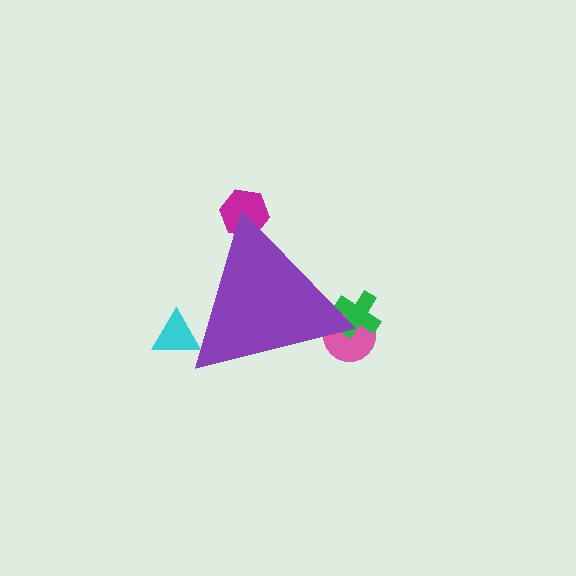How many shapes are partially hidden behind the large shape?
4 shapes are partially hidden.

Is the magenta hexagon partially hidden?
Yes, the magenta hexagon is partially hidden behind the purple triangle.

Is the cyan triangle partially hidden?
Yes, the cyan triangle is partially hidden behind the purple triangle.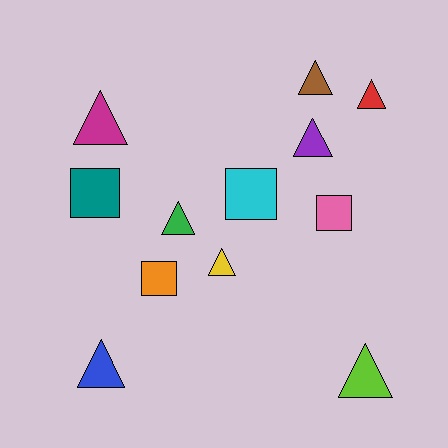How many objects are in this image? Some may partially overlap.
There are 12 objects.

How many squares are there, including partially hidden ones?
There are 4 squares.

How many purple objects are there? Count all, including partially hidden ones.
There is 1 purple object.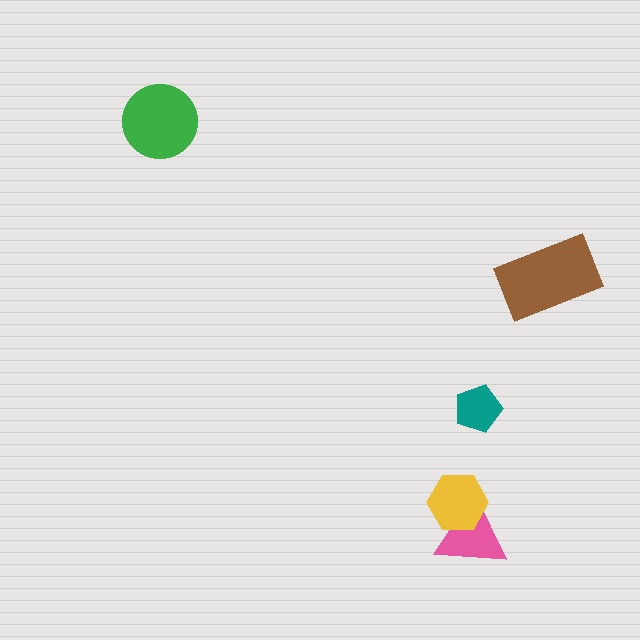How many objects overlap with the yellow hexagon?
1 object overlaps with the yellow hexagon.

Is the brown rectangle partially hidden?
No, no other shape covers it.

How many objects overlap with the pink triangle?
1 object overlaps with the pink triangle.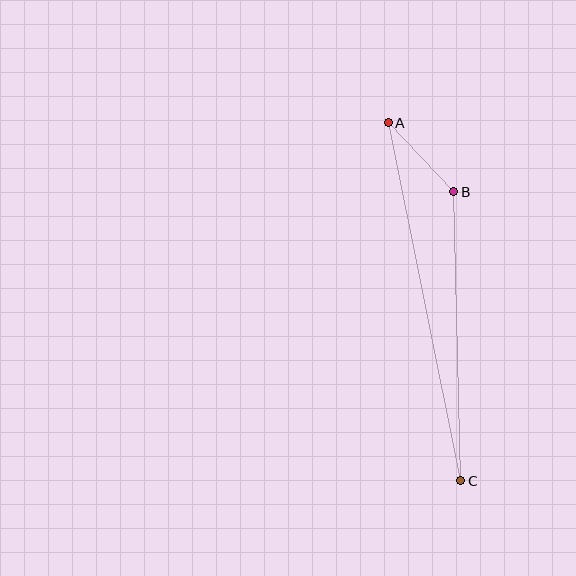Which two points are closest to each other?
Points A and B are closest to each other.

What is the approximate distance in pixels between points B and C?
The distance between B and C is approximately 289 pixels.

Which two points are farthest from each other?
Points A and C are farthest from each other.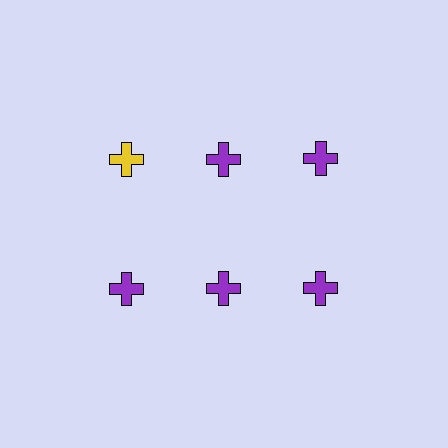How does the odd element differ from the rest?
It has a different color: yellow instead of purple.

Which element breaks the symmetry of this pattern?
The yellow cross in the top row, leftmost column breaks the symmetry. All other shapes are purple crosses.